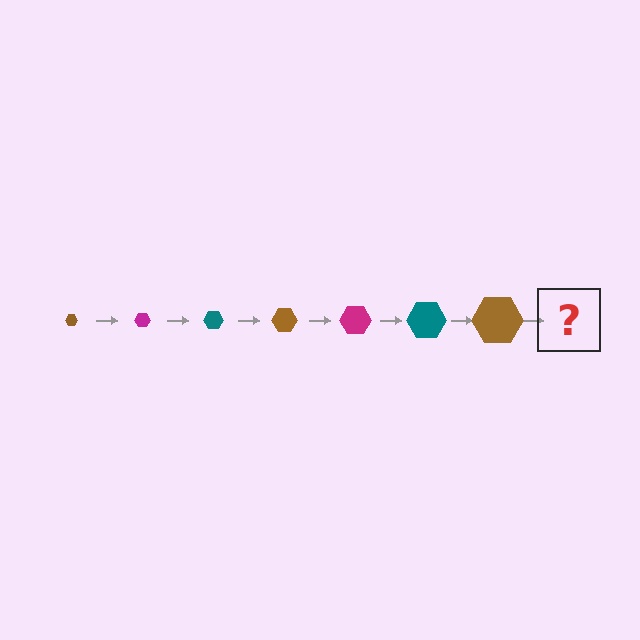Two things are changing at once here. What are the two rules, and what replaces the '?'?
The two rules are that the hexagon grows larger each step and the color cycles through brown, magenta, and teal. The '?' should be a magenta hexagon, larger than the previous one.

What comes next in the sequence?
The next element should be a magenta hexagon, larger than the previous one.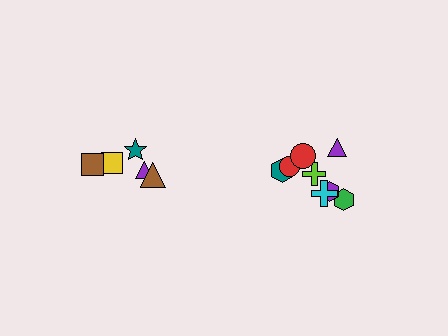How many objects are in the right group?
There are 8 objects.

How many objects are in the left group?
There are 5 objects.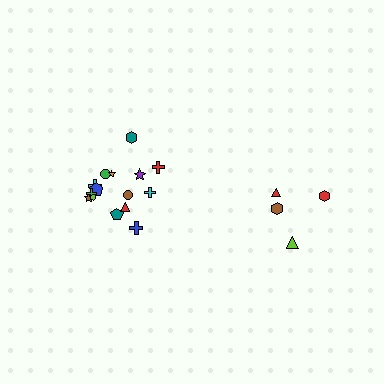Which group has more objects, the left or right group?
The left group.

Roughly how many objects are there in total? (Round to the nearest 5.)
Roughly 20 objects in total.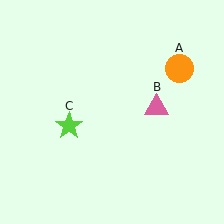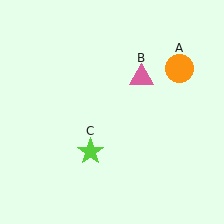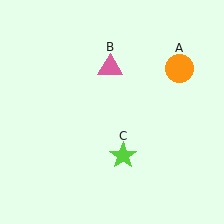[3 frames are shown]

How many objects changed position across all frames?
2 objects changed position: pink triangle (object B), lime star (object C).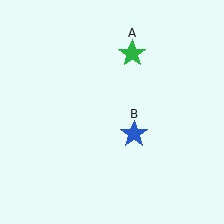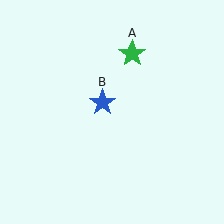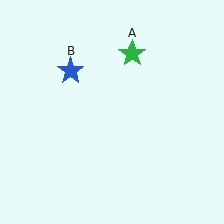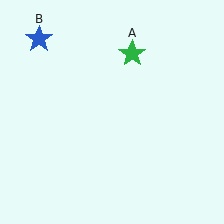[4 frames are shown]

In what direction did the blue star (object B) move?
The blue star (object B) moved up and to the left.